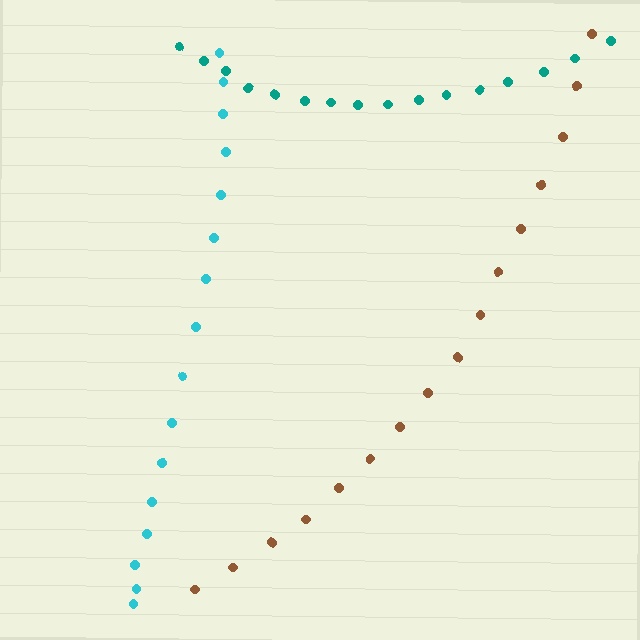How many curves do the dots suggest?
There are 3 distinct paths.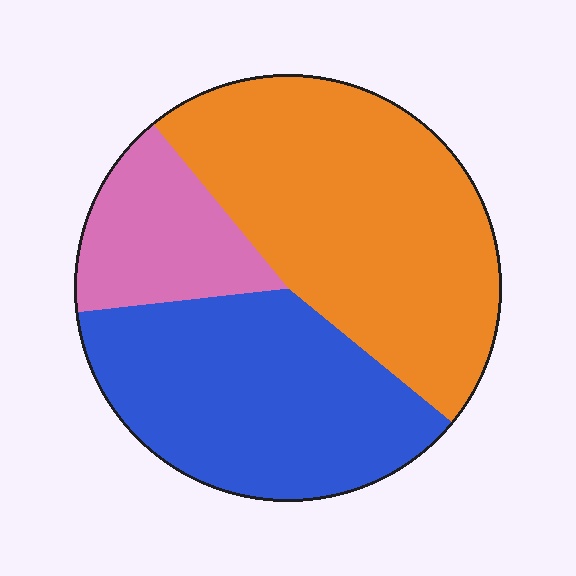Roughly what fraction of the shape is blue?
Blue covers around 35% of the shape.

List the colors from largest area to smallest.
From largest to smallest: orange, blue, pink.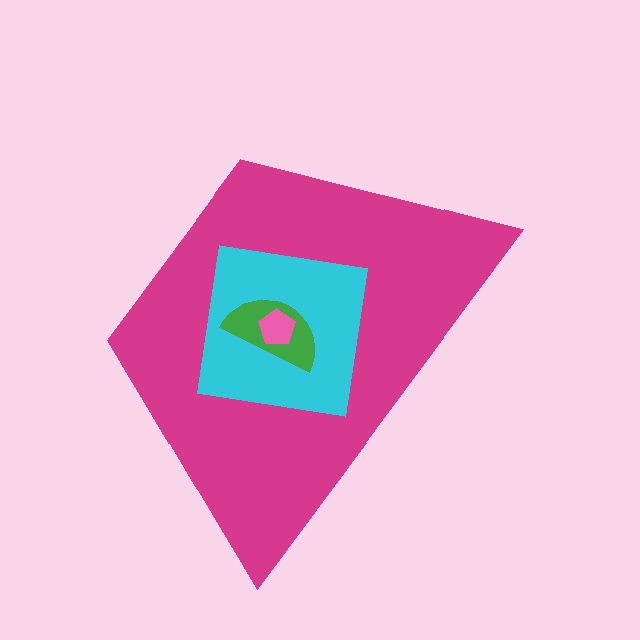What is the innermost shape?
The pink pentagon.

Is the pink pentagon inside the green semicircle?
Yes.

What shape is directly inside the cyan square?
The green semicircle.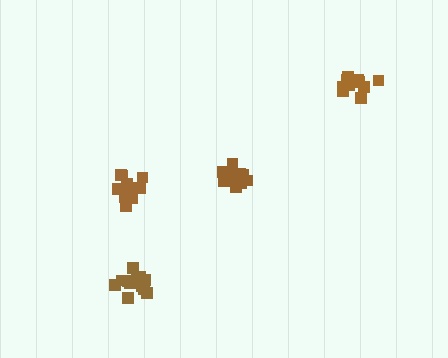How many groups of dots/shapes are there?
There are 4 groups.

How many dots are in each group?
Group 1: 13 dots, Group 2: 13 dots, Group 3: 13 dots, Group 4: 15 dots (54 total).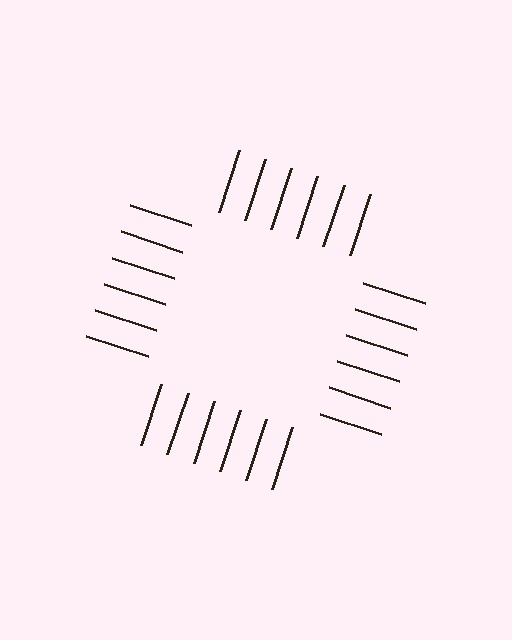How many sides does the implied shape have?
4 sides — the line-ends trace a square.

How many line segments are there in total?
24 — 6 along each of the 4 edges.